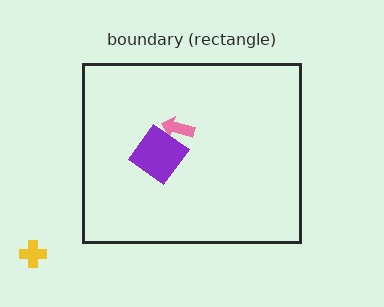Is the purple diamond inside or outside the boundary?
Inside.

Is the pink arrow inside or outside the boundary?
Inside.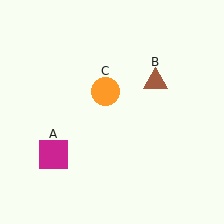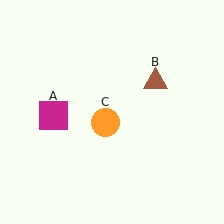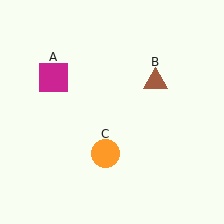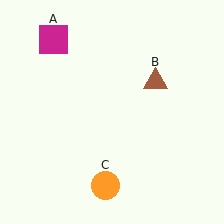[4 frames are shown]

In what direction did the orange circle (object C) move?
The orange circle (object C) moved down.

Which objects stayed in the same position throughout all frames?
Brown triangle (object B) remained stationary.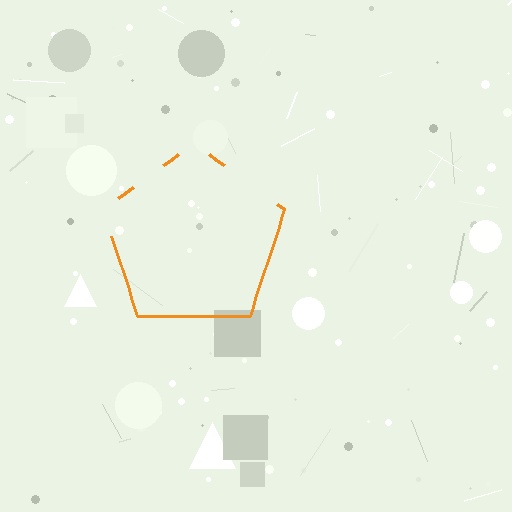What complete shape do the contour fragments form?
The contour fragments form a pentagon.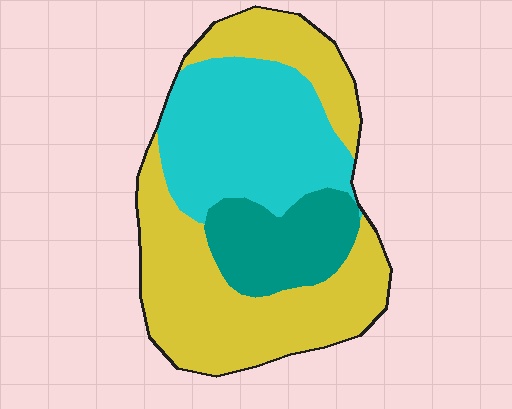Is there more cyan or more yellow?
Yellow.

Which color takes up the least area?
Teal, at roughly 15%.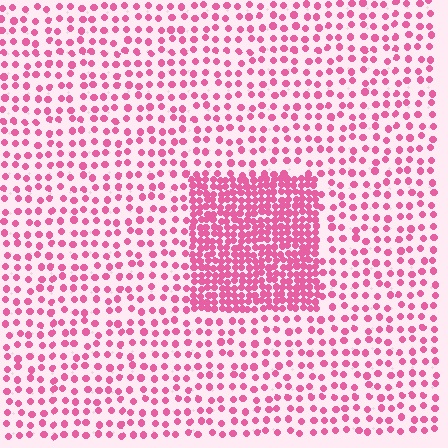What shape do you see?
I see a rectangle.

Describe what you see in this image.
The image contains small pink elements arranged at two different densities. A rectangle-shaped region is visible where the elements are more densely packed than the surrounding area.